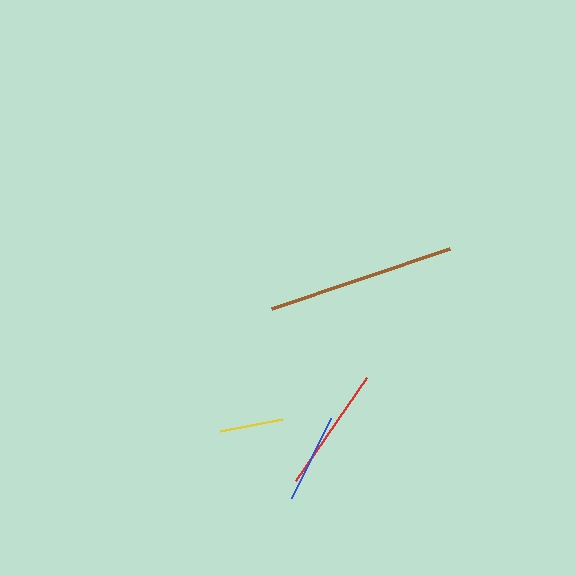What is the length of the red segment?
The red segment is approximately 126 pixels long.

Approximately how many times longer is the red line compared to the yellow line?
The red line is approximately 2.0 times the length of the yellow line.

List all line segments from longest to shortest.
From longest to shortest: brown, red, blue, yellow.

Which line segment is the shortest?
The yellow line is the shortest at approximately 63 pixels.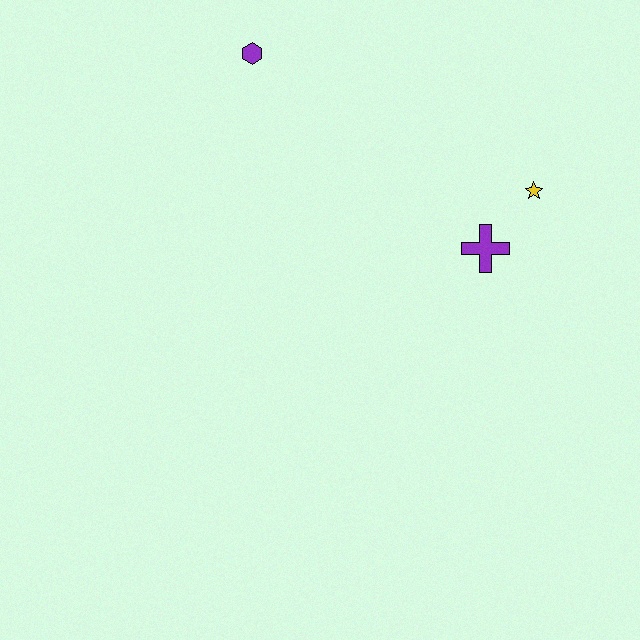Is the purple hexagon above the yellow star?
Yes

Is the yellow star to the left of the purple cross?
No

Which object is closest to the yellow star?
The purple cross is closest to the yellow star.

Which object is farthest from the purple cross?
The purple hexagon is farthest from the purple cross.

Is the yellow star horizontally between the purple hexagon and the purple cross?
No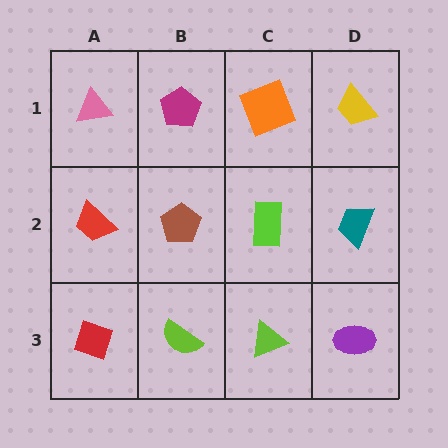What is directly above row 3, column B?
A brown pentagon.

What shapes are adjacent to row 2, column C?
An orange square (row 1, column C), a lime triangle (row 3, column C), a brown pentagon (row 2, column B), a teal trapezoid (row 2, column D).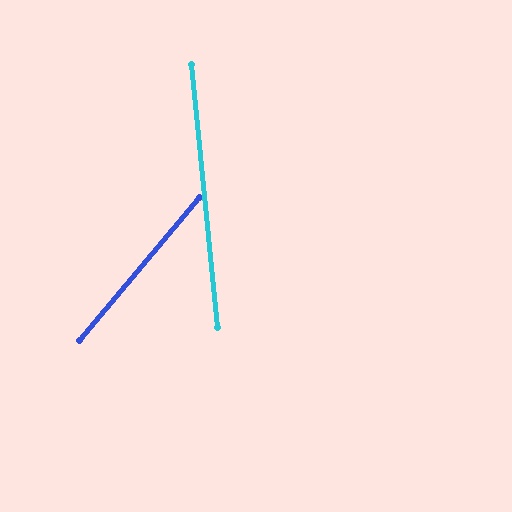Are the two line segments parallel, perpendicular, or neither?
Neither parallel nor perpendicular — they differ by about 46°.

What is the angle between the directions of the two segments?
Approximately 46 degrees.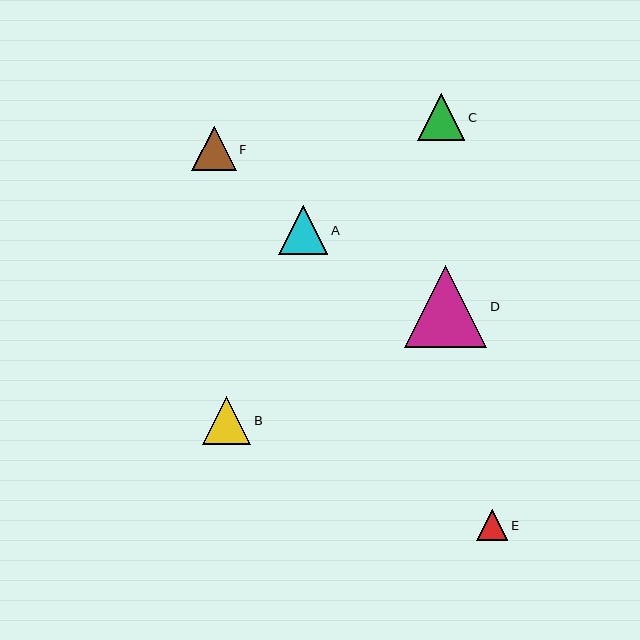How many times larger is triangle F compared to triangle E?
Triangle F is approximately 1.4 times the size of triangle E.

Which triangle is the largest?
Triangle D is the largest with a size of approximately 82 pixels.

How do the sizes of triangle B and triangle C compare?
Triangle B and triangle C are approximately the same size.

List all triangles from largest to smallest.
From largest to smallest: D, A, B, C, F, E.